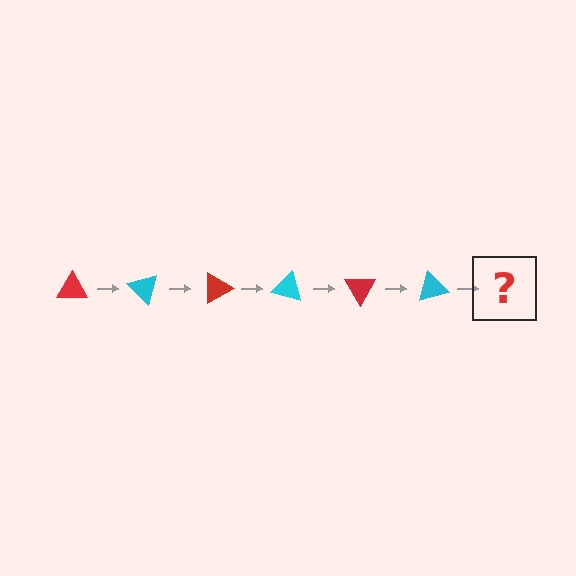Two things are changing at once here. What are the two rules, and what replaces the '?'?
The two rules are that it rotates 45 degrees each step and the color cycles through red and cyan. The '?' should be a red triangle, rotated 270 degrees from the start.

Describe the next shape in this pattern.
It should be a red triangle, rotated 270 degrees from the start.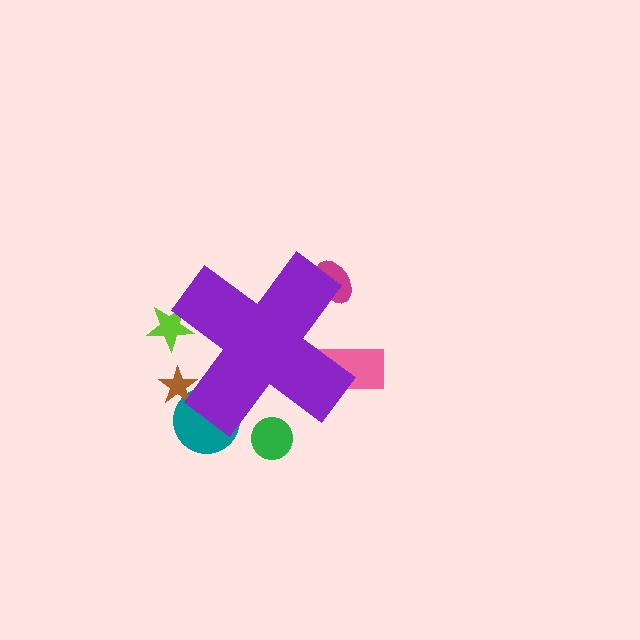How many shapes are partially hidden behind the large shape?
6 shapes are partially hidden.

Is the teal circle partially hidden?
Yes, the teal circle is partially hidden behind the purple cross.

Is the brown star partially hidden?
Yes, the brown star is partially hidden behind the purple cross.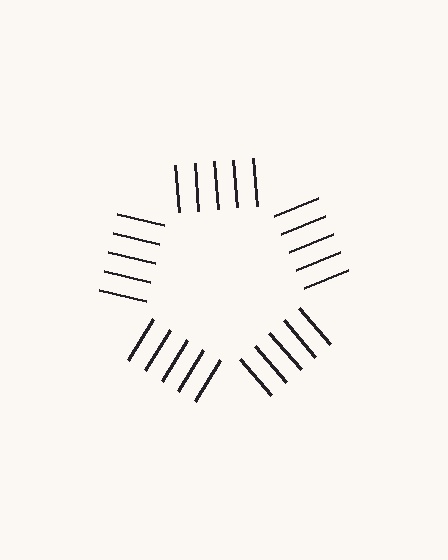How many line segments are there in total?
25 — 5 along each of the 5 edges.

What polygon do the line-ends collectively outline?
An illusory pentagon — the line segments terminate on its edges but no continuous stroke is drawn.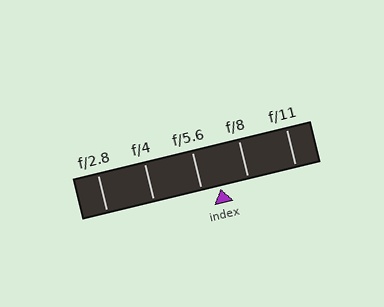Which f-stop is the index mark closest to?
The index mark is closest to f/5.6.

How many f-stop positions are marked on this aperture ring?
There are 5 f-stop positions marked.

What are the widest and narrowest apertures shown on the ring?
The widest aperture shown is f/2.8 and the narrowest is f/11.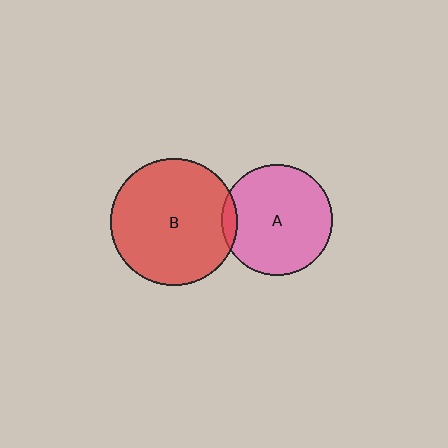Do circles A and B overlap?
Yes.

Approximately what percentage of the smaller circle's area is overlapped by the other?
Approximately 5%.